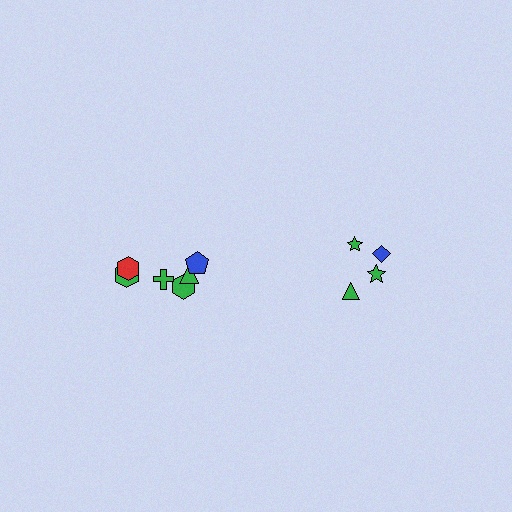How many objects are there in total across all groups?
There are 10 objects.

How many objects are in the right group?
There are 4 objects.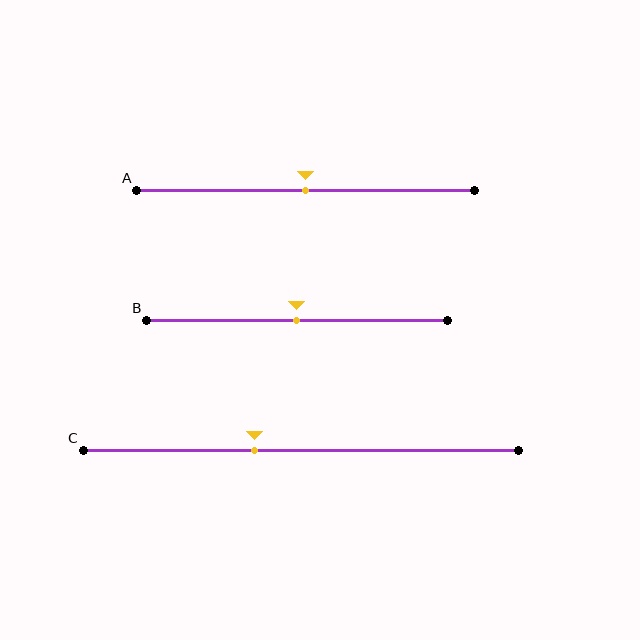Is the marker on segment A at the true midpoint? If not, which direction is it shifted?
Yes, the marker on segment A is at the true midpoint.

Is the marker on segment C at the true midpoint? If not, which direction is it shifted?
No, the marker on segment C is shifted to the left by about 11% of the segment length.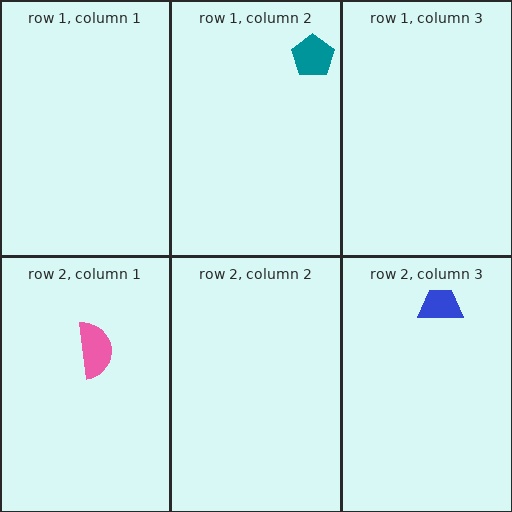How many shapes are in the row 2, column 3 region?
1.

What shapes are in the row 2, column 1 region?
The pink semicircle.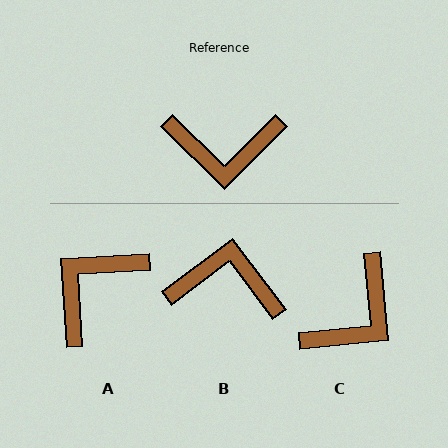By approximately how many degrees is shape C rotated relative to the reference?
Approximately 50 degrees counter-clockwise.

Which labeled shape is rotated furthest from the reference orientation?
B, about 172 degrees away.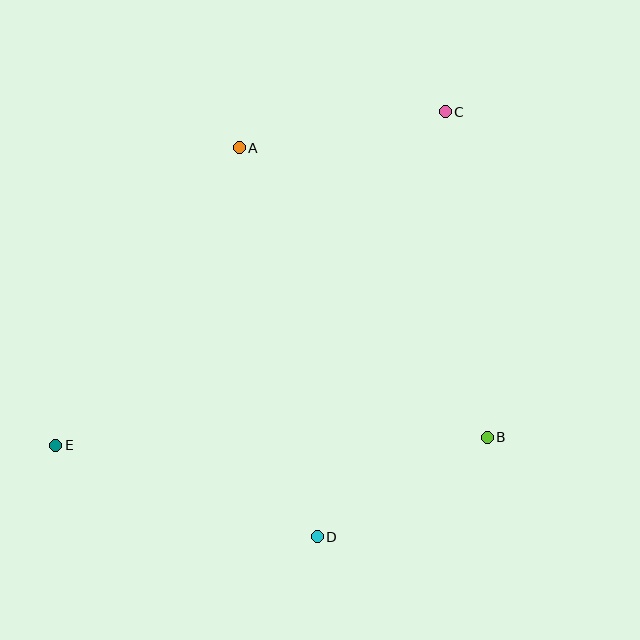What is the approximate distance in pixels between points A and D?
The distance between A and D is approximately 397 pixels.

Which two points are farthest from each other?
Points C and E are farthest from each other.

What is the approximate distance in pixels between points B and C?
The distance between B and C is approximately 328 pixels.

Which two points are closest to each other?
Points B and D are closest to each other.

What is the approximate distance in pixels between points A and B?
The distance between A and B is approximately 381 pixels.